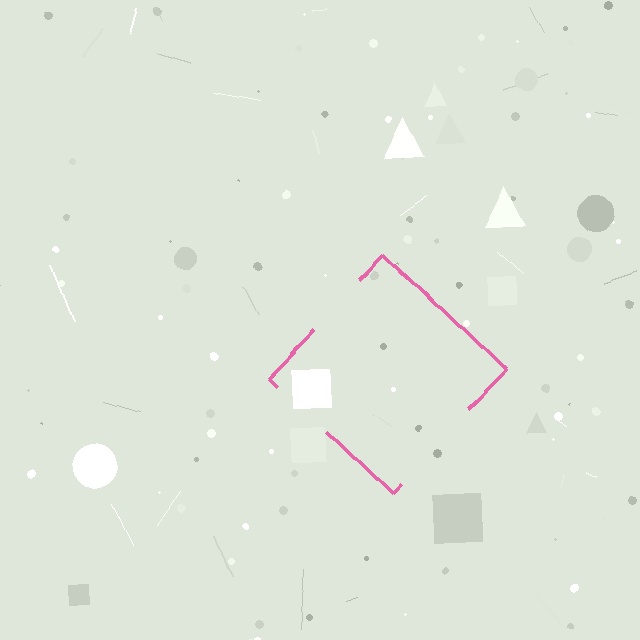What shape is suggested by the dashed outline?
The dashed outline suggests a diamond.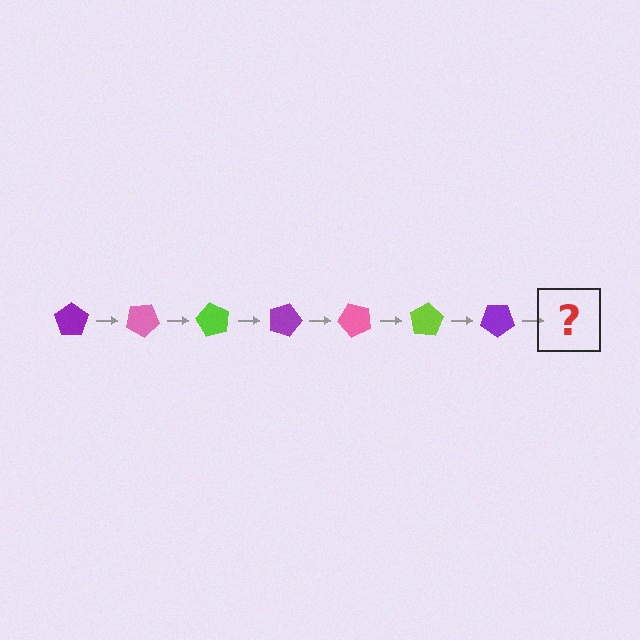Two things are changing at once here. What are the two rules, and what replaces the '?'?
The two rules are that it rotates 30 degrees each step and the color cycles through purple, pink, and lime. The '?' should be a pink pentagon, rotated 210 degrees from the start.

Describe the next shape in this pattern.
It should be a pink pentagon, rotated 210 degrees from the start.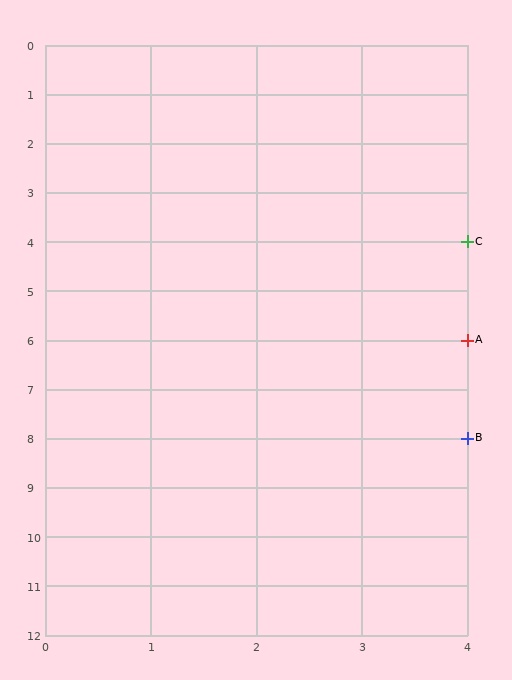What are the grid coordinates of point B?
Point B is at grid coordinates (4, 8).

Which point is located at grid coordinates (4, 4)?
Point C is at (4, 4).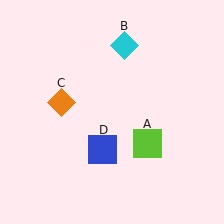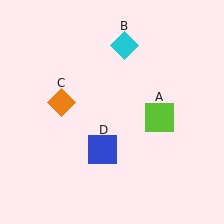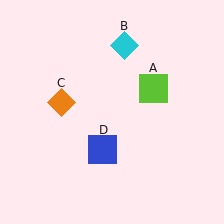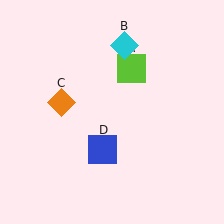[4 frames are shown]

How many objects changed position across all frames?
1 object changed position: lime square (object A).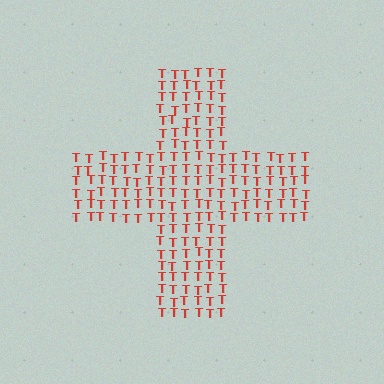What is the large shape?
The large shape is a cross.